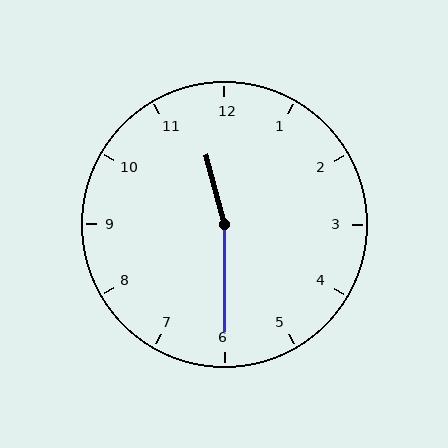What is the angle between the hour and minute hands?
Approximately 165 degrees.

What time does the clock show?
11:30.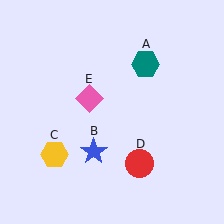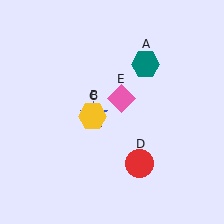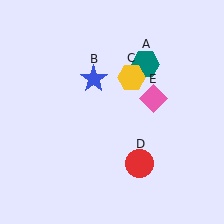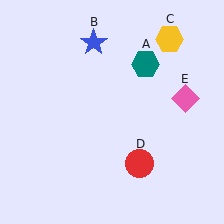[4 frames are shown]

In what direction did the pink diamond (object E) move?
The pink diamond (object E) moved right.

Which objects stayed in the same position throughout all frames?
Teal hexagon (object A) and red circle (object D) remained stationary.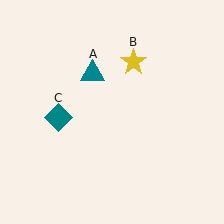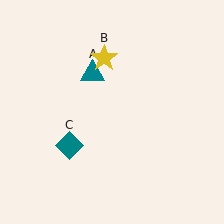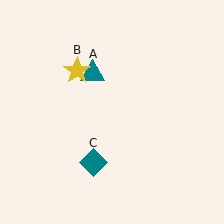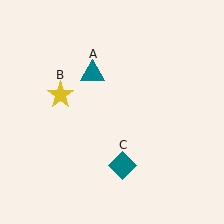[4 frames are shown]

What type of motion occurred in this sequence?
The yellow star (object B), teal diamond (object C) rotated counterclockwise around the center of the scene.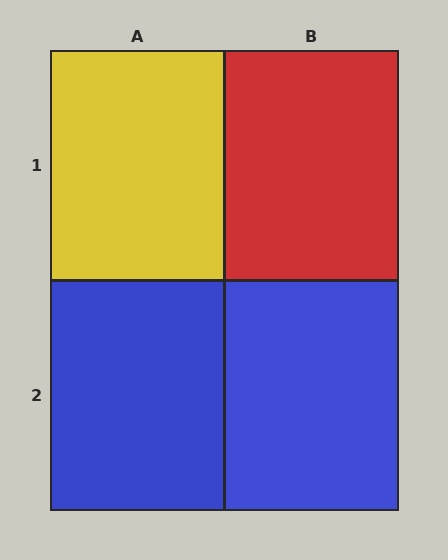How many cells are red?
1 cell is red.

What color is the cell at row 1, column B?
Red.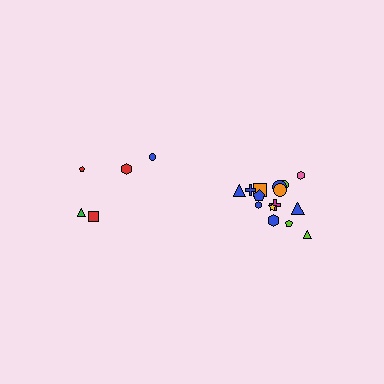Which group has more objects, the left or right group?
The right group.